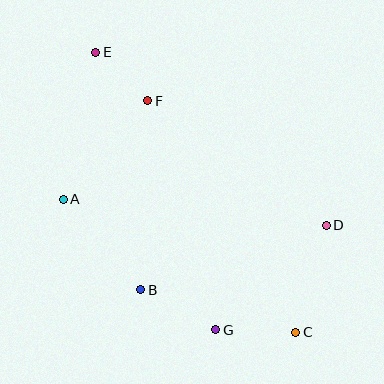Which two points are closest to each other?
Points E and F are closest to each other.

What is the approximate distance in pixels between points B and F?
The distance between B and F is approximately 189 pixels.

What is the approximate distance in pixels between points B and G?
The distance between B and G is approximately 85 pixels.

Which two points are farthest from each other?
Points C and E are farthest from each other.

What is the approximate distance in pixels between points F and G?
The distance between F and G is approximately 239 pixels.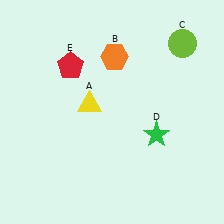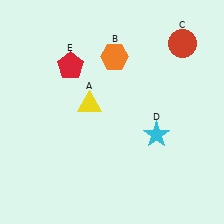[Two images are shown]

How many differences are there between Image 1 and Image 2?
There are 2 differences between the two images.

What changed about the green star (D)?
In Image 1, D is green. In Image 2, it changed to cyan.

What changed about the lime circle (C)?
In Image 1, C is lime. In Image 2, it changed to red.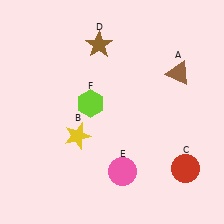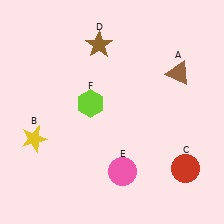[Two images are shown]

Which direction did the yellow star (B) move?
The yellow star (B) moved left.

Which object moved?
The yellow star (B) moved left.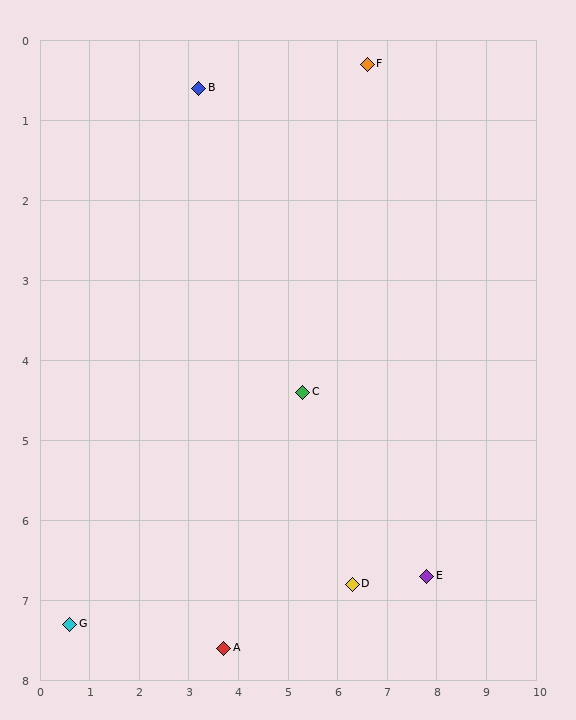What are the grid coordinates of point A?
Point A is at approximately (3.7, 7.6).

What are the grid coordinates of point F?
Point F is at approximately (6.6, 0.3).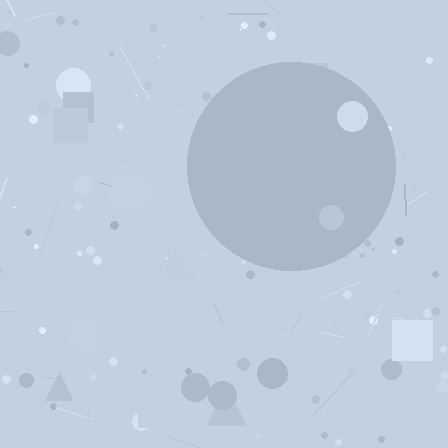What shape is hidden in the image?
A circle is hidden in the image.